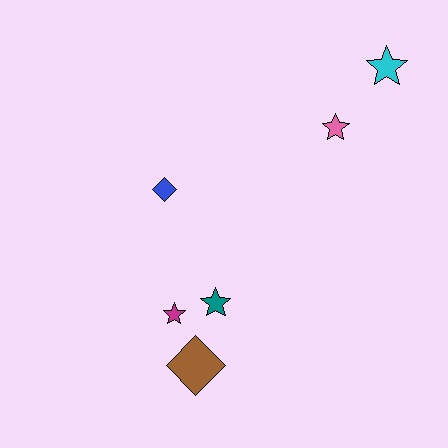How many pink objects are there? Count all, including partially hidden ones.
There is 1 pink object.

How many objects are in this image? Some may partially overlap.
There are 6 objects.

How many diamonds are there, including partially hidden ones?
There are 2 diamonds.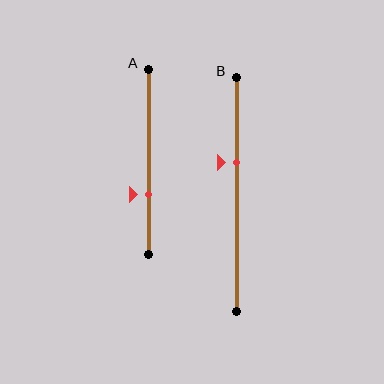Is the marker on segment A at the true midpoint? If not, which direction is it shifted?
No, the marker on segment A is shifted downward by about 18% of the segment length.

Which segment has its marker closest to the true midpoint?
Segment B has its marker closest to the true midpoint.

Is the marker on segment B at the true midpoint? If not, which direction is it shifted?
No, the marker on segment B is shifted upward by about 14% of the segment length.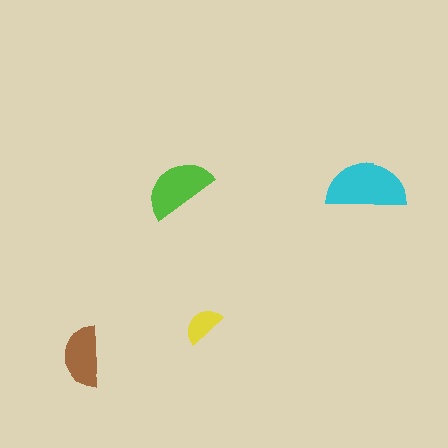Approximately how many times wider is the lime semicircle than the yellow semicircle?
About 1.5 times wider.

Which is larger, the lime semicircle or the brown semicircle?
The lime one.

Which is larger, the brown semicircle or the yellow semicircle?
The brown one.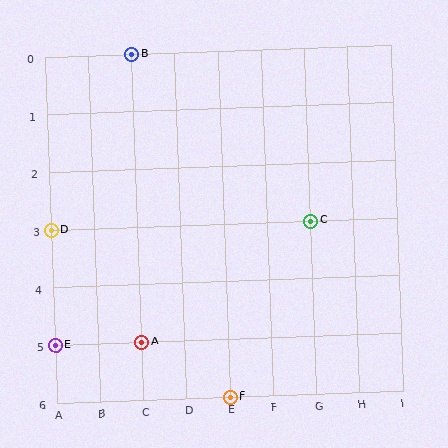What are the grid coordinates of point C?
Point C is at grid coordinates (G, 3).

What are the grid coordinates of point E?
Point E is at grid coordinates (A, 5).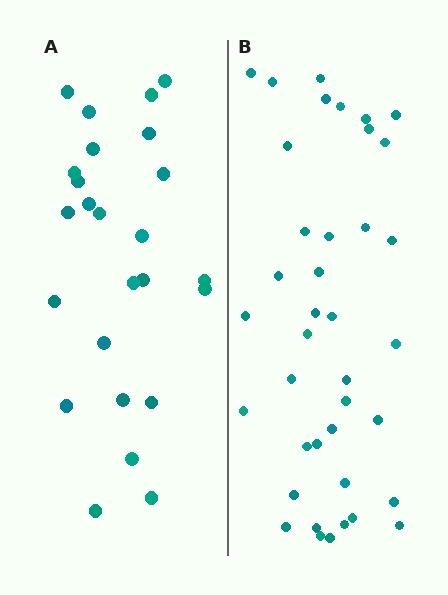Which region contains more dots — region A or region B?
Region B (the right region) has more dots.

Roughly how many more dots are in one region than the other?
Region B has approximately 15 more dots than region A.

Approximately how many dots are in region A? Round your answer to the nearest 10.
About 20 dots. (The exact count is 25, which rounds to 20.)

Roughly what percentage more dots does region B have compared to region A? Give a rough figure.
About 55% more.